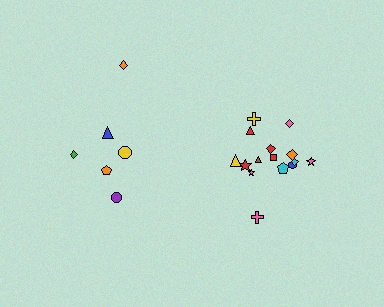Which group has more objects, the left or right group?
The right group.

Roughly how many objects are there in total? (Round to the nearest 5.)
Roughly 20 objects in total.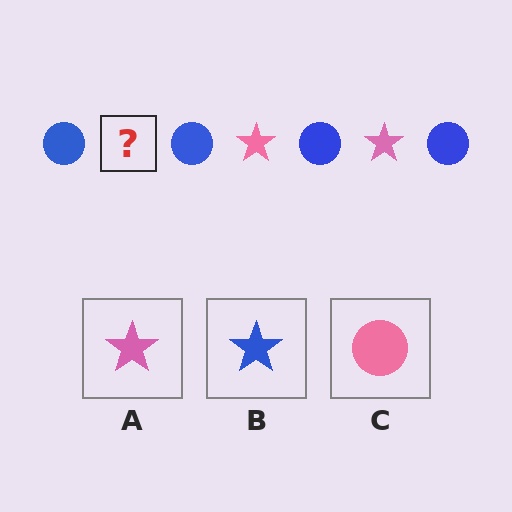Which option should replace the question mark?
Option A.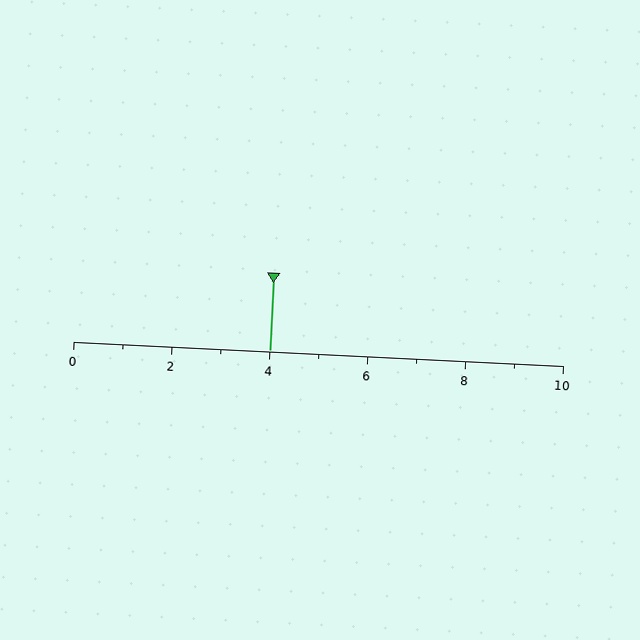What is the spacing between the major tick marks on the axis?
The major ticks are spaced 2 apart.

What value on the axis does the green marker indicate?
The marker indicates approximately 4.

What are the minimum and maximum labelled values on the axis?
The axis runs from 0 to 10.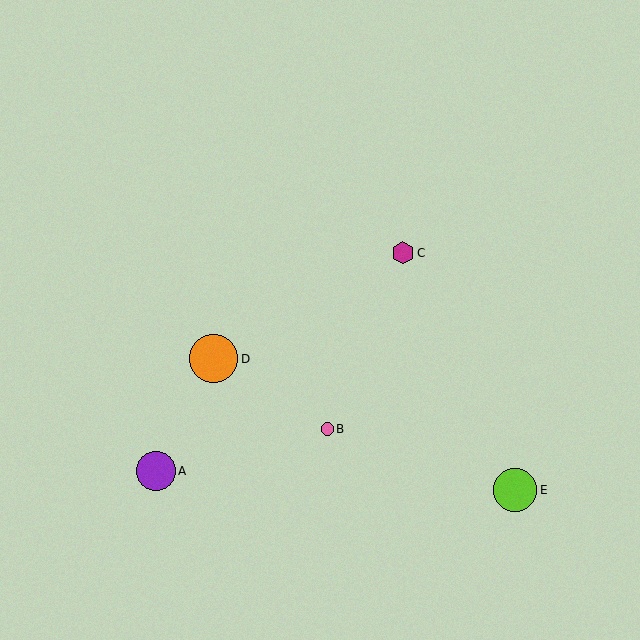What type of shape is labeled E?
Shape E is a lime circle.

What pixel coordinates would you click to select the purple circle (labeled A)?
Click at (156, 471) to select the purple circle A.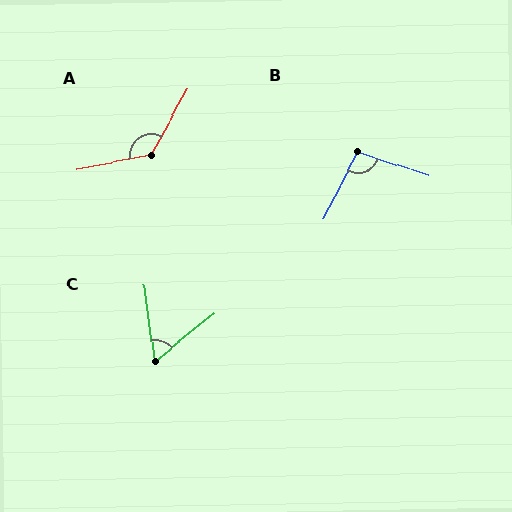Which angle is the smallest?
C, at approximately 59 degrees.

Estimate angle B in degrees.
Approximately 99 degrees.